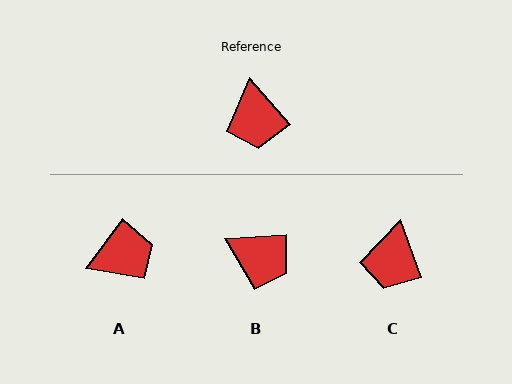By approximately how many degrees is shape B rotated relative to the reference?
Approximately 53 degrees counter-clockwise.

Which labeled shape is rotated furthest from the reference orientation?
A, about 103 degrees away.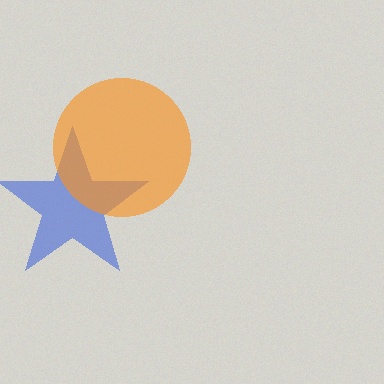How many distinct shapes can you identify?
There are 2 distinct shapes: a blue star, an orange circle.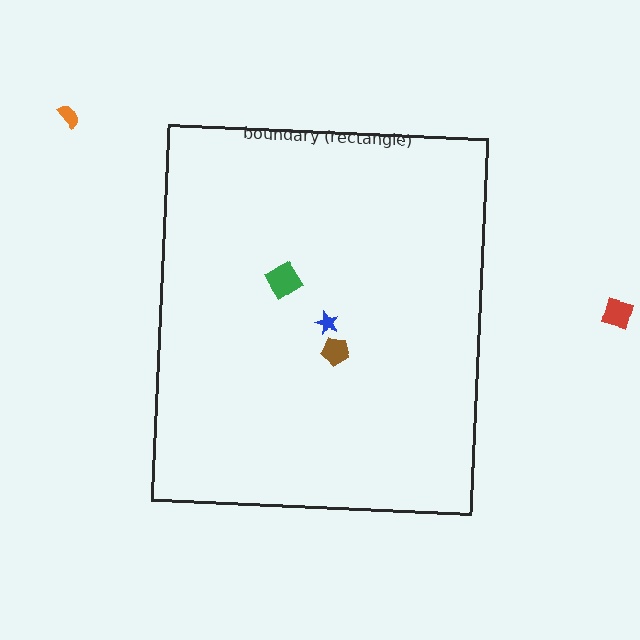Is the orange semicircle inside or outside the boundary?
Outside.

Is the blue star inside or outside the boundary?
Inside.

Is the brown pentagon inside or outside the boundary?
Inside.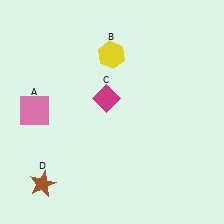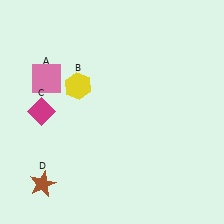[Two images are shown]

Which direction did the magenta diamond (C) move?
The magenta diamond (C) moved left.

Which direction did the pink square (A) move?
The pink square (A) moved up.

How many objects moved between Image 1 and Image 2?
3 objects moved between the two images.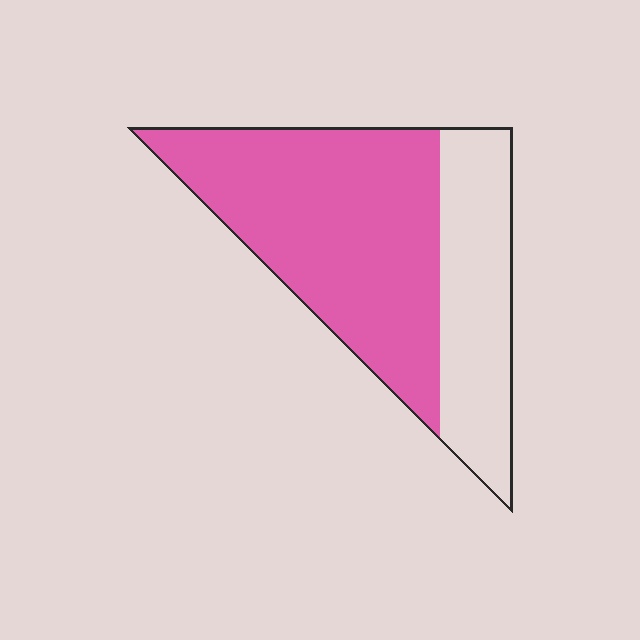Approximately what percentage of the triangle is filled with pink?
Approximately 65%.